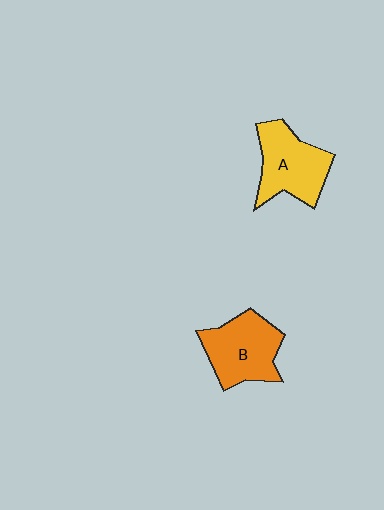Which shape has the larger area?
Shape B (orange).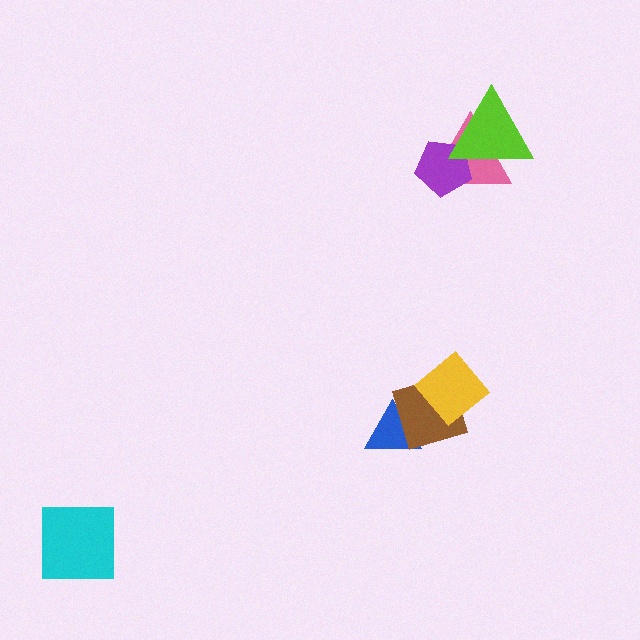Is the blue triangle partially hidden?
Yes, it is partially covered by another shape.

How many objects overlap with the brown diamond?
2 objects overlap with the brown diamond.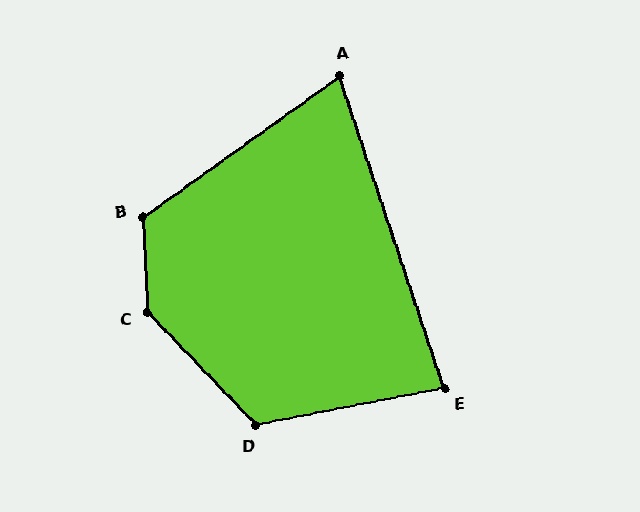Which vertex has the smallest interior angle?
A, at approximately 73 degrees.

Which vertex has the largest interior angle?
C, at approximately 139 degrees.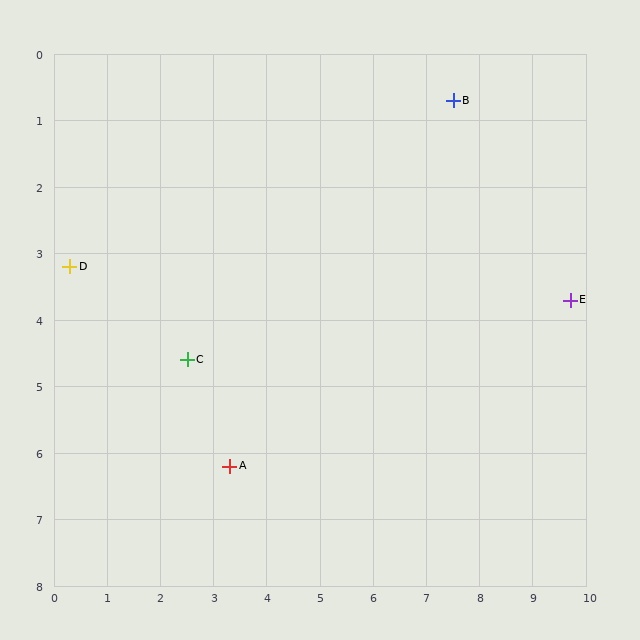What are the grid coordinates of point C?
Point C is at approximately (2.5, 4.6).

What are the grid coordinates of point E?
Point E is at approximately (9.7, 3.7).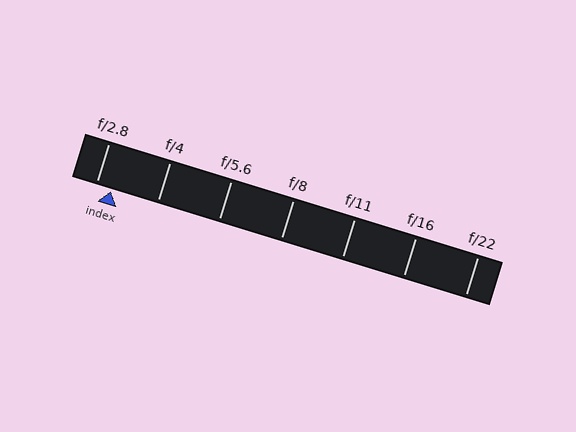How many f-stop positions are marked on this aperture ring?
There are 7 f-stop positions marked.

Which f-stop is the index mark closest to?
The index mark is closest to f/2.8.